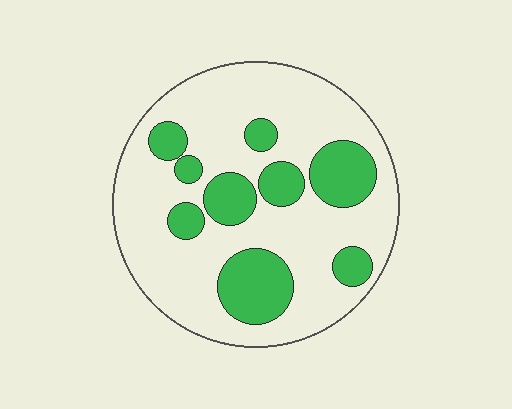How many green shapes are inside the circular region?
9.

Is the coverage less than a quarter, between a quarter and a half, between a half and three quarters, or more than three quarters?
Between a quarter and a half.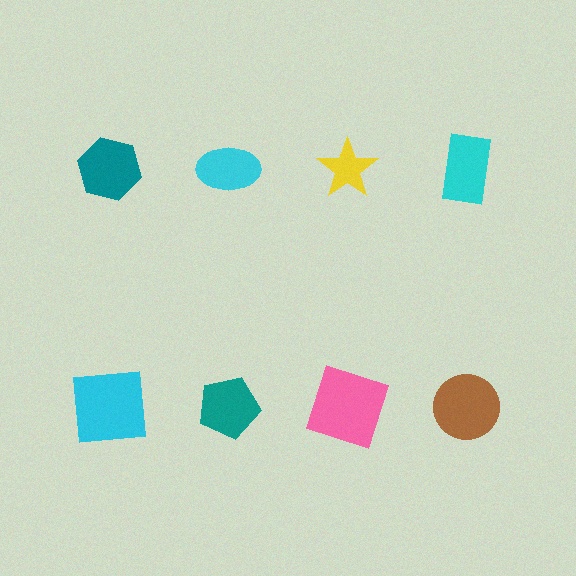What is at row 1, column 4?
A cyan rectangle.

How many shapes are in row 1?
4 shapes.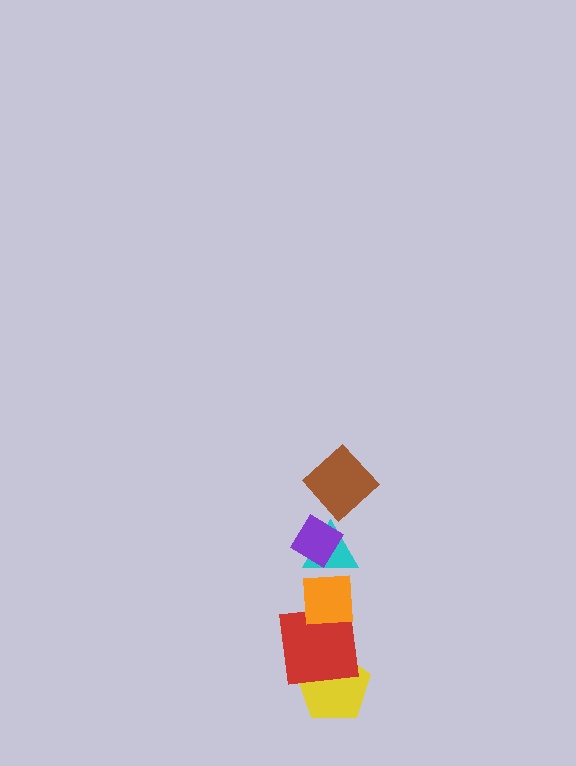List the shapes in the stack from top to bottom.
From top to bottom: the brown diamond, the purple diamond, the cyan triangle, the orange square, the red square, the yellow pentagon.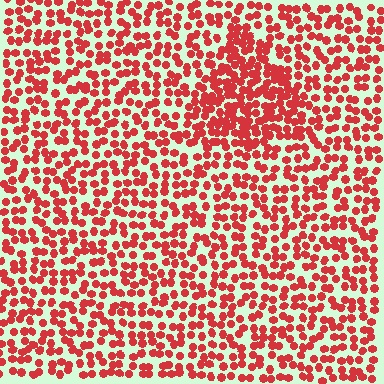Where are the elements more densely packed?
The elements are more densely packed inside the triangle boundary.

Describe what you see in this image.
The image contains small red elements arranged at two different densities. A triangle-shaped region is visible where the elements are more densely packed than the surrounding area.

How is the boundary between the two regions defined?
The boundary is defined by a change in element density (approximately 1.7x ratio). All elements are the same color, size, and shape.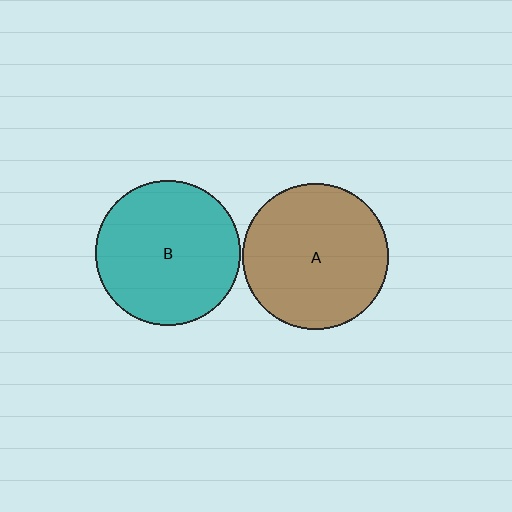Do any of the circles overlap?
No, none of the circles overlap.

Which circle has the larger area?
Circle A (brown).